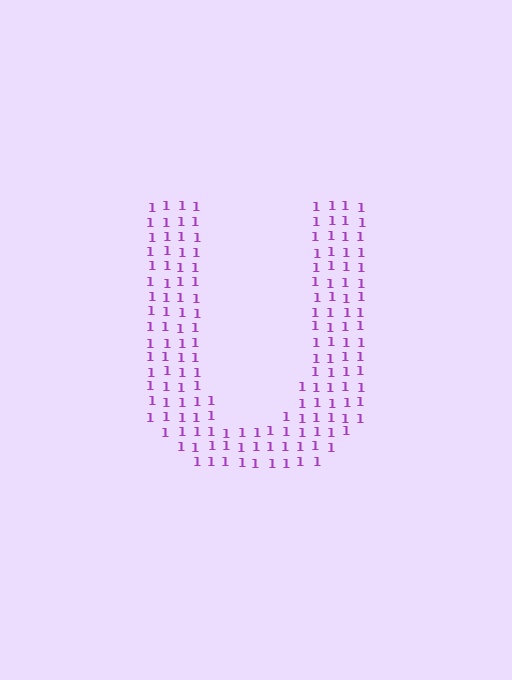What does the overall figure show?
The overall figure shows the letter U.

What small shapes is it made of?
It is made of small digit 1's.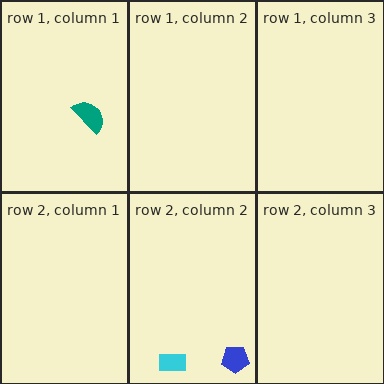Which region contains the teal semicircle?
The row 1, column 1 region.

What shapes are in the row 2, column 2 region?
The blue pentagon, the cyan rectangle.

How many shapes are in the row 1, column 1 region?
1.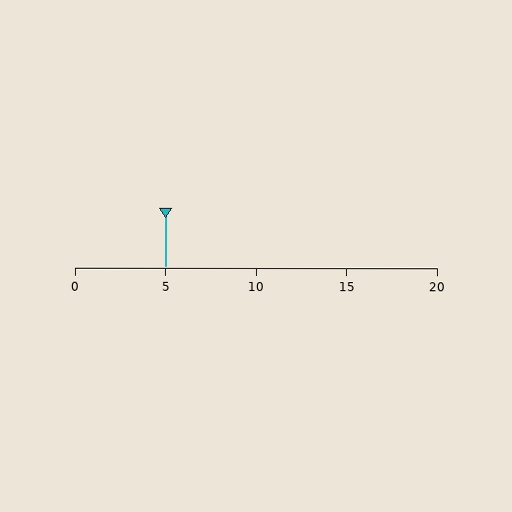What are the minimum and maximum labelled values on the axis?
The axis runs from 0 to 20.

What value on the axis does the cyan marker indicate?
The marker indicates approximately 5.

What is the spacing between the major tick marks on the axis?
The major ticks are spaced 5 apart.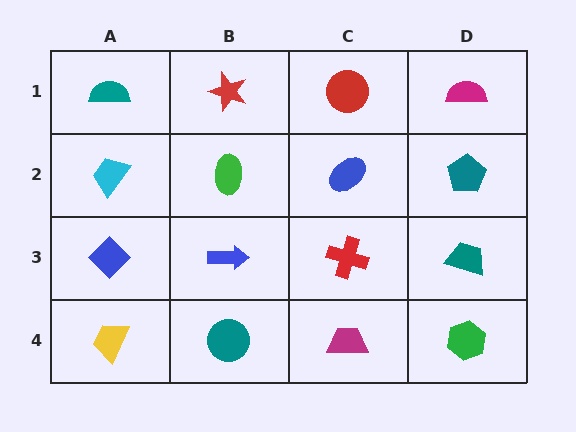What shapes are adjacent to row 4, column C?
A red cross (row 3, column C), a teal circle (row 4, column B), a green hexagon (row 4, column D).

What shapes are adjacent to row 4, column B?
A blue arrow (row 3, column B), a yellow trapezoid (row 4, column A), a magenta trapezoid (row 4, column C).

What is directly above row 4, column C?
A red cross.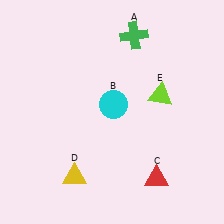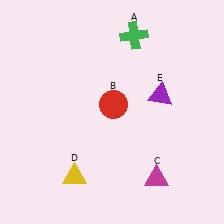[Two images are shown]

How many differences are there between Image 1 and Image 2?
There are 3 differences between the two images.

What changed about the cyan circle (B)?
In Image 1, B is cyan. In Image 2, it changed to red.